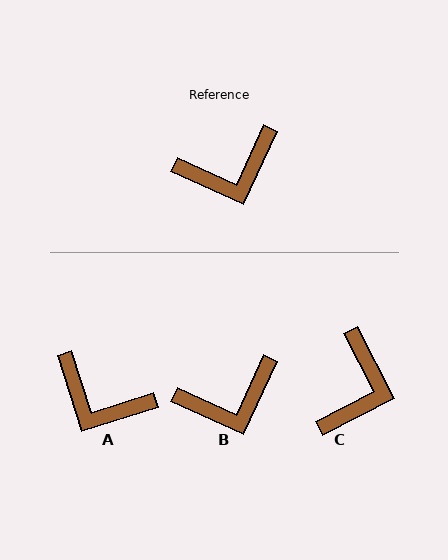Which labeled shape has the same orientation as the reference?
B.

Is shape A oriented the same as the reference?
No, it is off by about 48 degrees.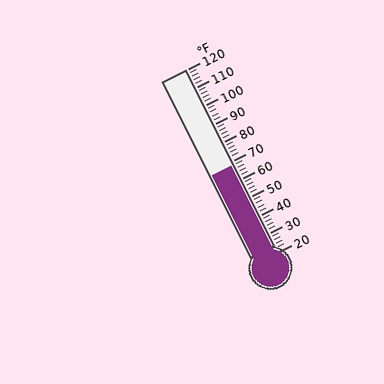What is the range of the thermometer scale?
The thermometer scale ranges from 20°F to 120°F.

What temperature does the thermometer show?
The thermometer shows approximately 68°F.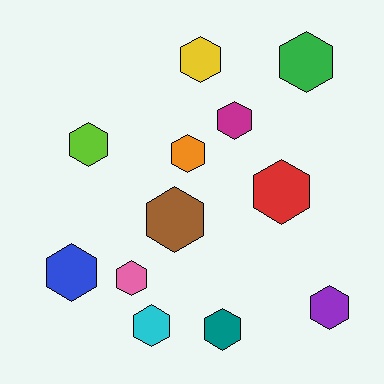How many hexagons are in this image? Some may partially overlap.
There are 12 hexagons.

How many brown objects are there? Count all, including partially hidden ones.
There is 1 brown object.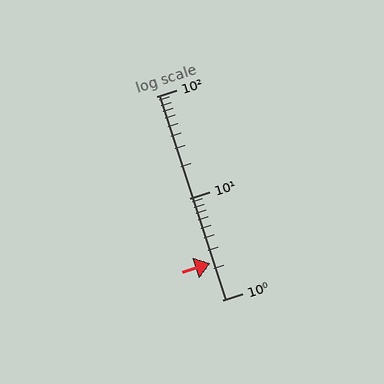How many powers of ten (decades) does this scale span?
The scale spans 2 decades, from 1 to 100.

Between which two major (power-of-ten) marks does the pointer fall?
The pointer is between 1 and 10.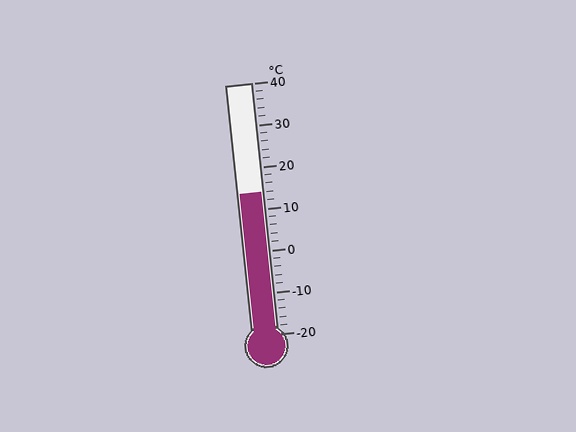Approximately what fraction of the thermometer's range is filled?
The thermometer is filled to approximately 55% of its range.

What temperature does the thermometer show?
The thermometer shows approximately 14°C.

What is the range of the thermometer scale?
The thermometer scale ranges from -20°C to 40°C.